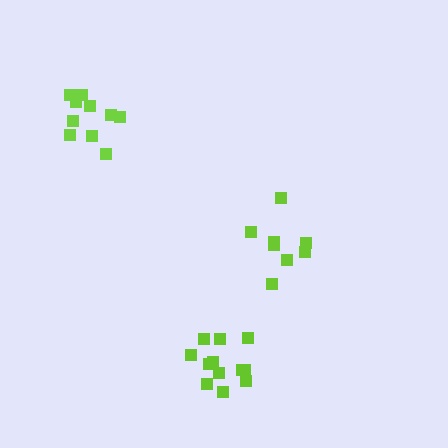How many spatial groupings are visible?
There are 3 spatial groupings.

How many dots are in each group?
Group 1: 8 dots, Group 2: 10 dots, Group 3: 12 dots (30 total).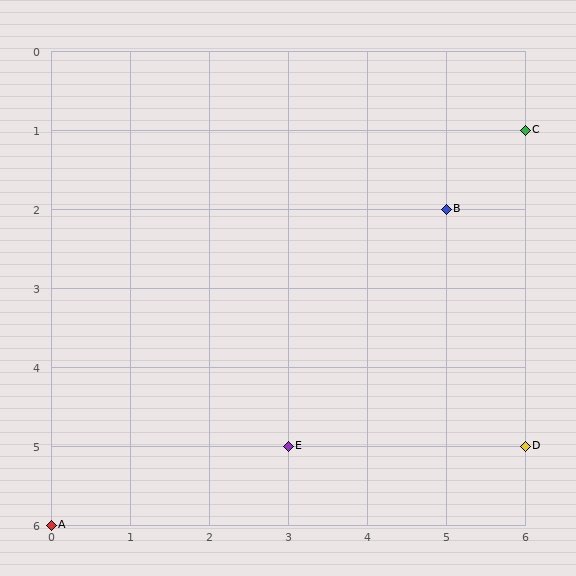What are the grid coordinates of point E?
Point E is at grid coordinates (3, 5).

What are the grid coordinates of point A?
Point A is at grid coordinates (0, 6).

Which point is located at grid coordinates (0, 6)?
Point A is at (0, 6).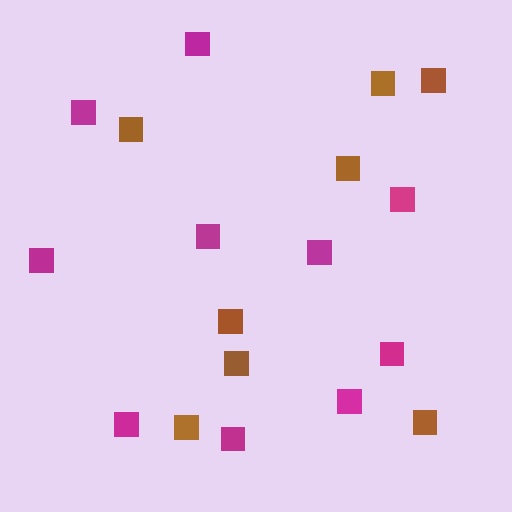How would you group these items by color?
There are 2 groups: one group of brown squares (8) and one group of magenta squares (10).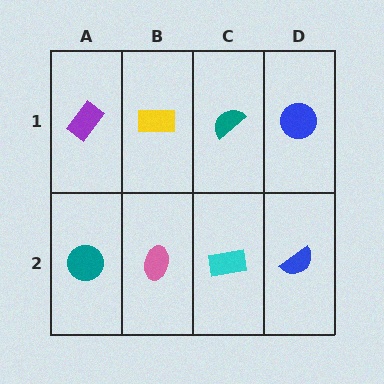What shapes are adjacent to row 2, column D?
A blue circle (row 1, column D), a cyan rectangle (row 2, column C).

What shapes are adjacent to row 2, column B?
A yellow rectangle (row 1, column B), a teal circle (row 2, column A), a cyan rectangle (row 2, column C).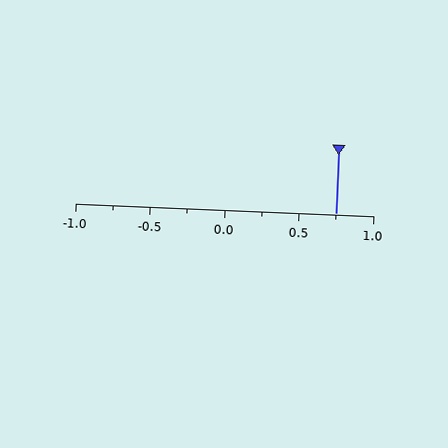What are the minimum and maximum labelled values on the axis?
The axis runs from -1.0 to 1.0.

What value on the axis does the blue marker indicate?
The marker indicates approximately 0.75.